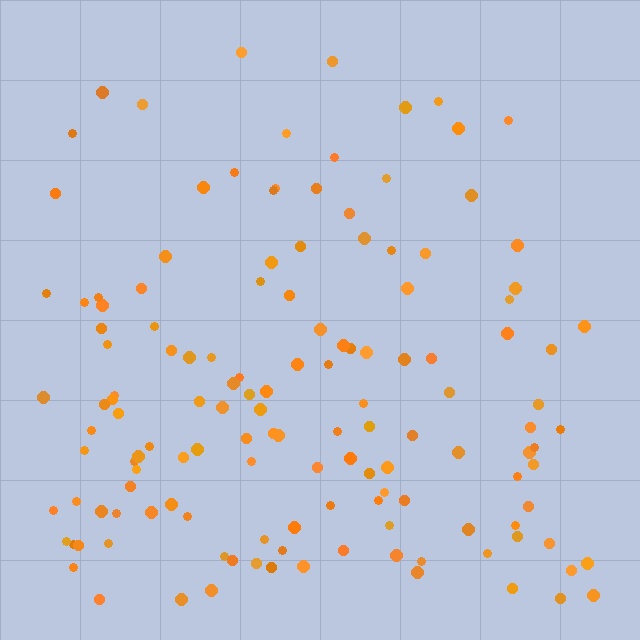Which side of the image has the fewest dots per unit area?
The top.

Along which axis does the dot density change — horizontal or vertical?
Vertical.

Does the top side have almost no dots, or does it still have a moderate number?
Still a moderate number, just noticeably fewer than the bottom.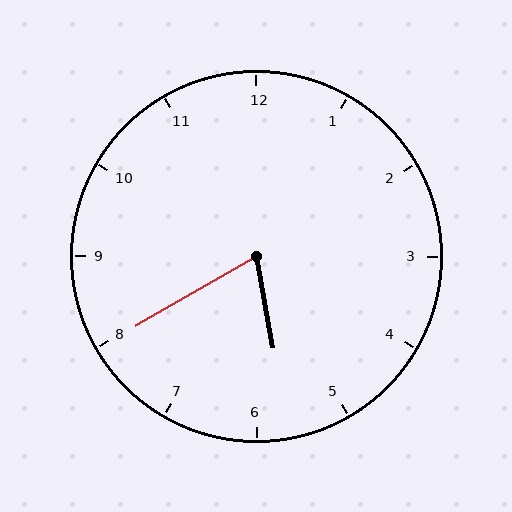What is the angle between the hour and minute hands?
Approximately 70 degrees.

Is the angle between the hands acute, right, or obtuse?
It is acute.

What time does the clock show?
5:40.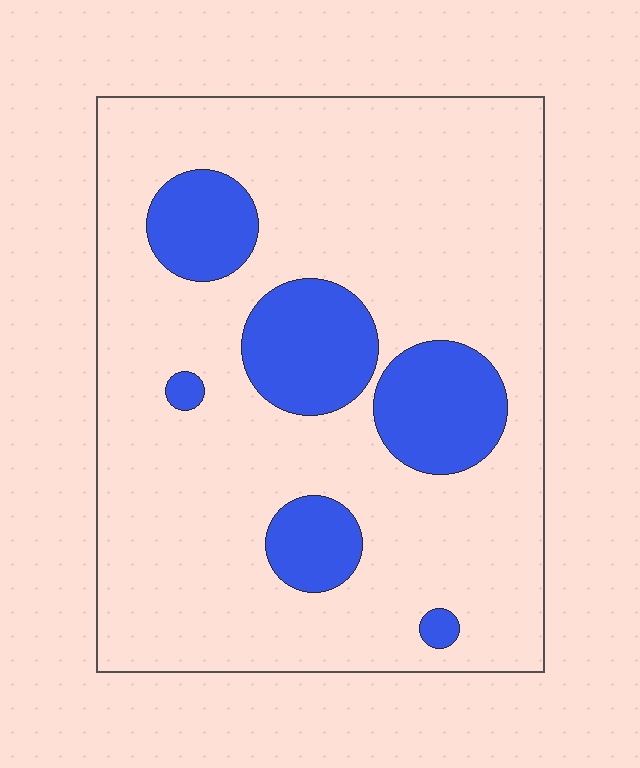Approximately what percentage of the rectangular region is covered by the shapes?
Approximately 20%.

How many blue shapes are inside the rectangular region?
6.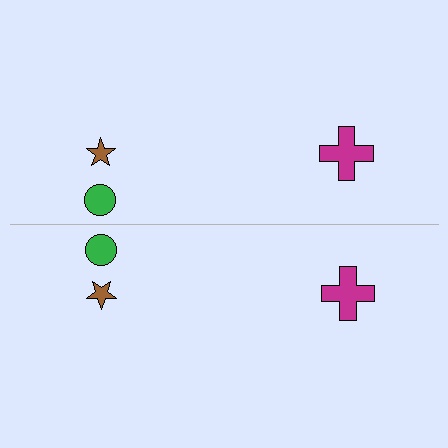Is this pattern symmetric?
Yes, this pattern has bilateral (reflection) symmetry.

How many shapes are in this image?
There are 6 shapes in this image.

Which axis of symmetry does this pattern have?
The pattern has a horizontal axis of symmetry running through the center of the image.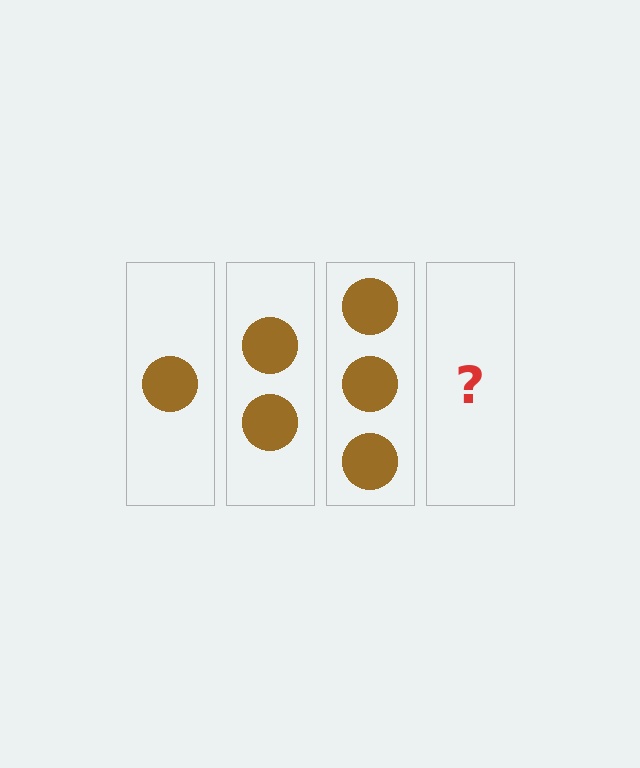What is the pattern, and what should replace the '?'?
The pattern is that each step adds one more circle. The '?' should be 4 circles.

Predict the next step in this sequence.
The next step is 4 circles.